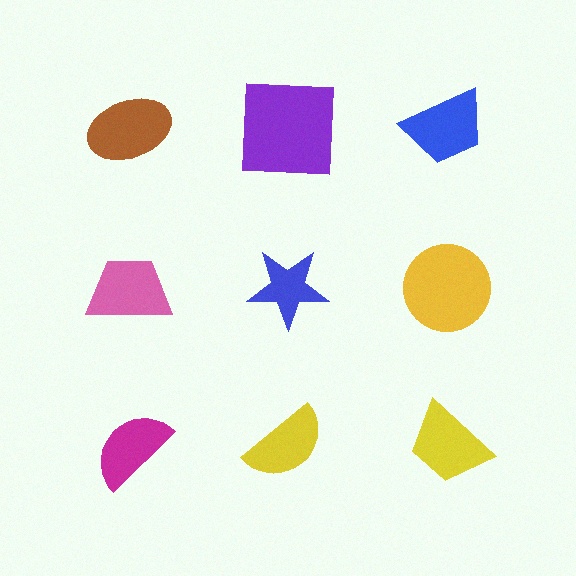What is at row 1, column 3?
A blue trapezoid.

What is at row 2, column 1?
A pink trapezoid.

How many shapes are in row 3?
3 shapes.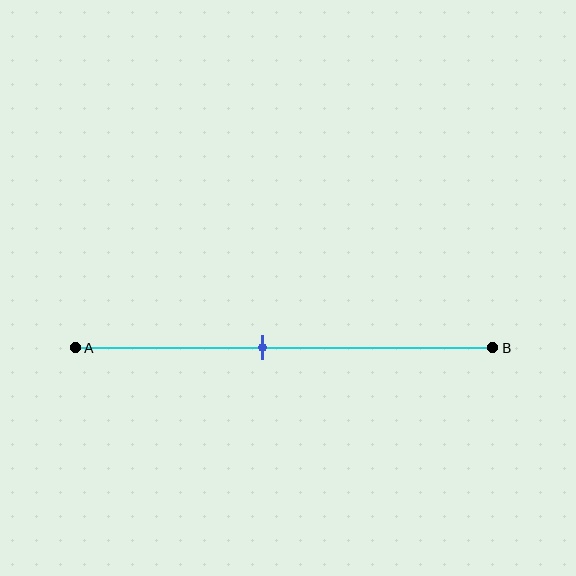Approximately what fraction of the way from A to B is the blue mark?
The blue mark is approximately 45% of the way from A to B.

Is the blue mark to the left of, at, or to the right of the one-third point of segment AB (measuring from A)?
The blue mark is to the right of the one-third point of segment AB.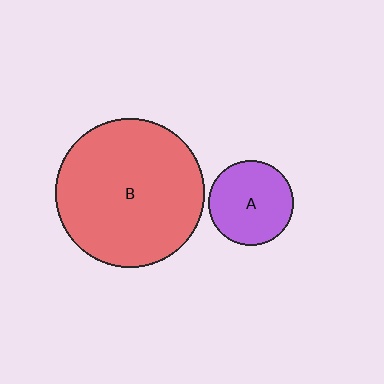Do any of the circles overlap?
No, none of the circles overlap.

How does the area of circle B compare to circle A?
Approximately 3.1 times.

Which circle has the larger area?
Circle B (red).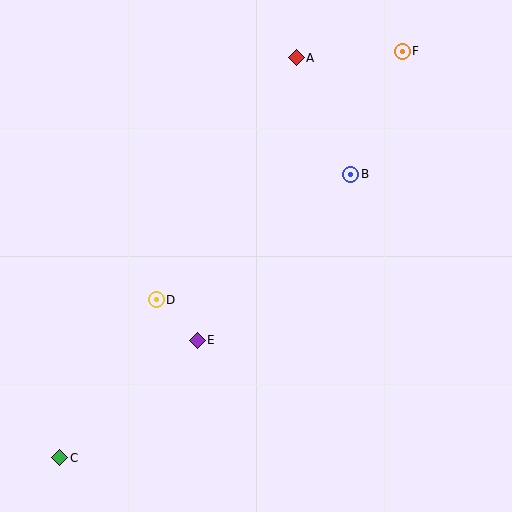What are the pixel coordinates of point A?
Point A is at (296, 58).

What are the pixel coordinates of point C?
Point C is at (60, 458).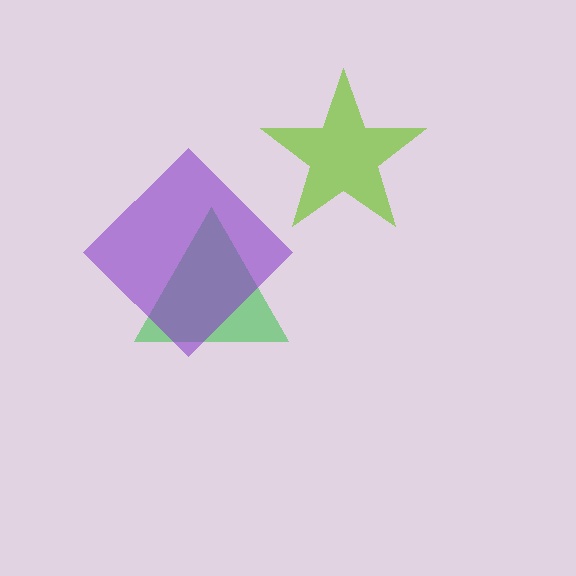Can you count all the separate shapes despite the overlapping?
Yes, there are 3 separate shapes.